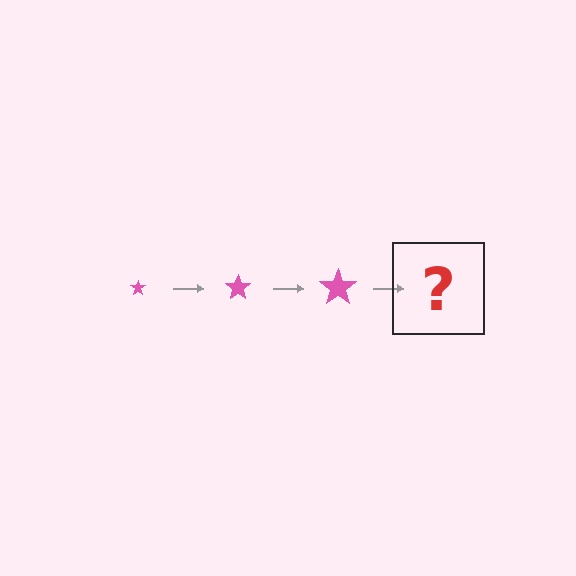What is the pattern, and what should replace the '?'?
The pattern is that the star gets progressively larger each step. The '?' should be a pink star, larger than the previous one.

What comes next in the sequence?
The next element should be a pink star, larger than the previous one.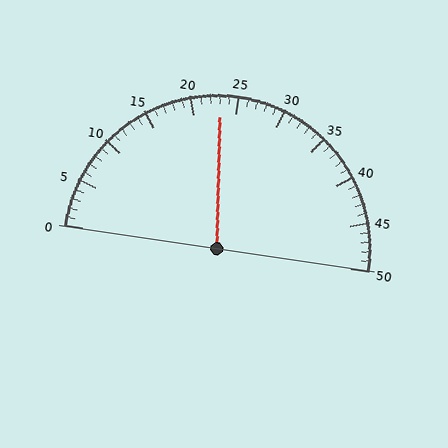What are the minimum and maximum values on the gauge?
The gauge ranges from 0 to 50.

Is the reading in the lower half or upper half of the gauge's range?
The reading is in the lower half of the range (0 to 50).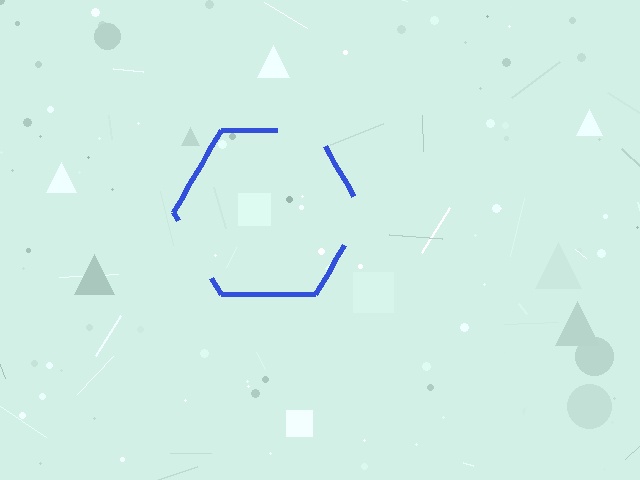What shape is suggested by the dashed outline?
The dashed outline suggests a hexagon.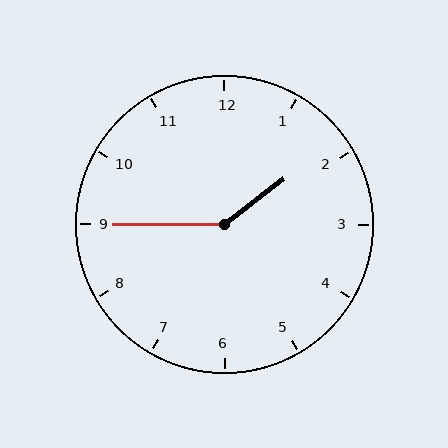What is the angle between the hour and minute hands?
Approximately 142 degrees.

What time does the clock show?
1:45.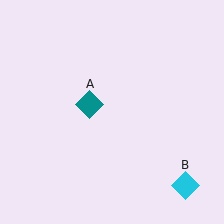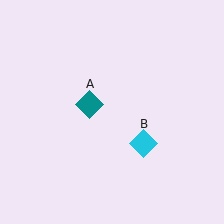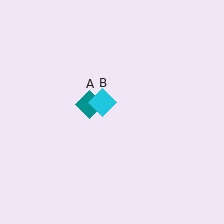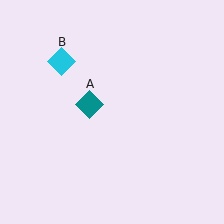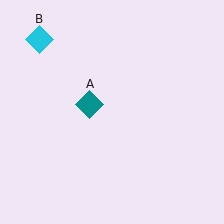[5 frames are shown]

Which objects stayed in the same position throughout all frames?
Teal diamond (object A) remained stationary.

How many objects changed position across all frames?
1 object changed position: cyan diamond (object B).